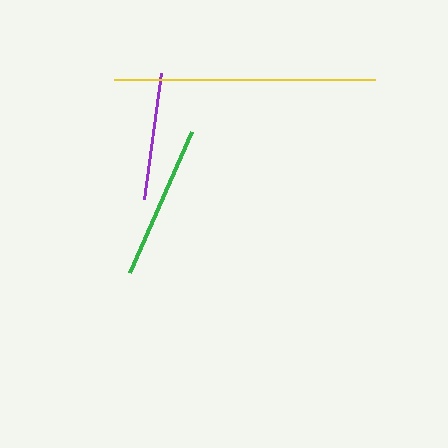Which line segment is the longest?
The yellow line is the longest at approximately 261 pixels.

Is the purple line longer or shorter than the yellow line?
The yellow line is longer than the purple line.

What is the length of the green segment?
The green segment is approximately 154 pixels long.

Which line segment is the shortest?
The purple line is the shortest at approximately 127 pixels.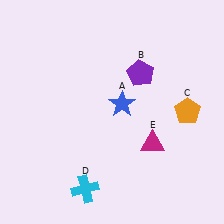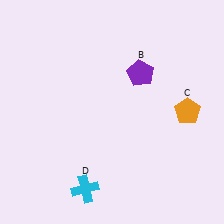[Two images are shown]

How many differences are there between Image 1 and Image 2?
There are 2 differences between the two images.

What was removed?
The magenta triangle (E), the blue star (A) were removed in Image 2.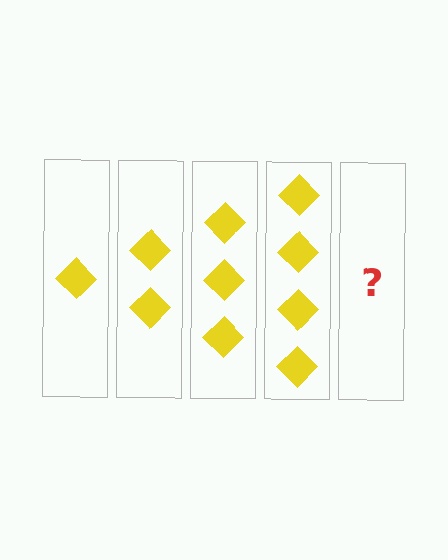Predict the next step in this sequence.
The next step is 5 diamonds.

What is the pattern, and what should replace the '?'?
The pattern is that each step adds one more diamond. The '?' should be 5 diamonds.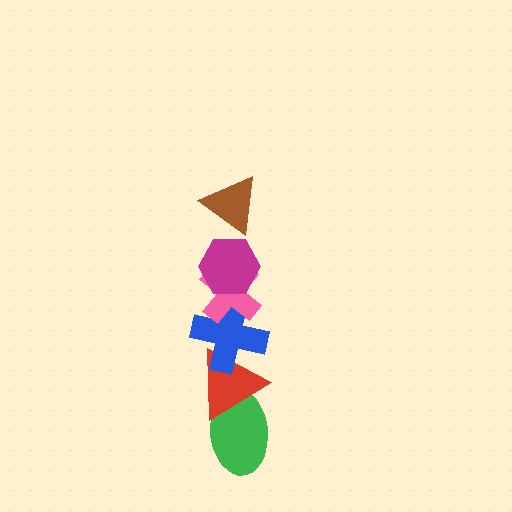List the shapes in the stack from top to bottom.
From top to bottom: the brown triangle, the magenta hexagon, the pink cross, the blue cross, the red triangle, the green ellipse.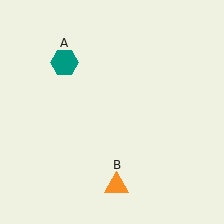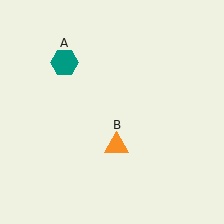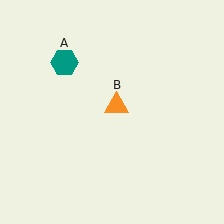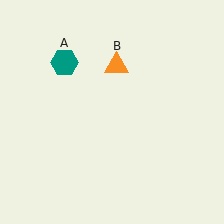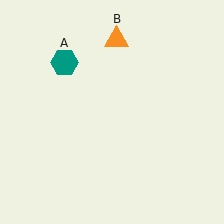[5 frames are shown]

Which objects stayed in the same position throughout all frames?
Teal hexagon (object A) remained stationary.